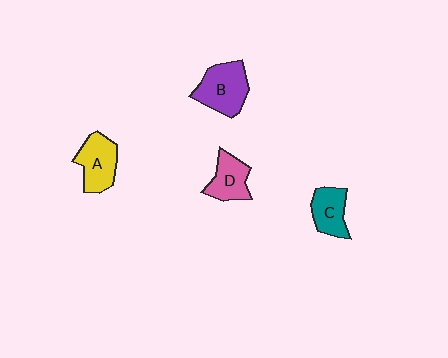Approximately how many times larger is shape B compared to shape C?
Approximately 1.4 times.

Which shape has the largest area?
Shape B (purple).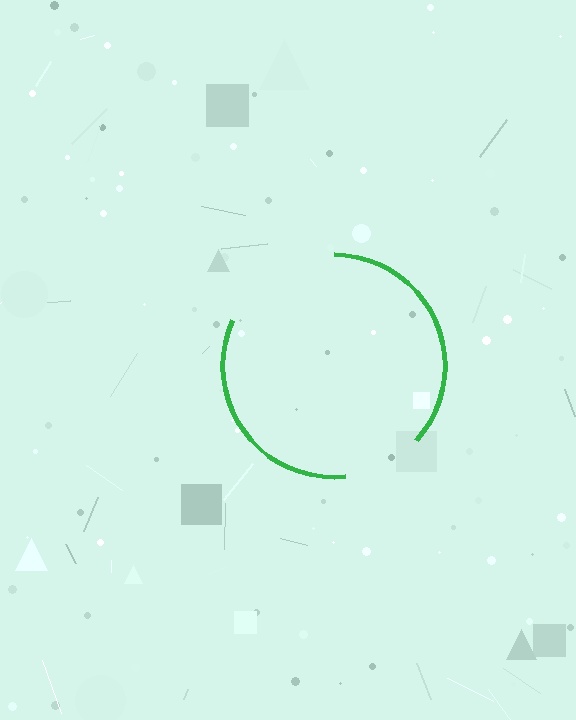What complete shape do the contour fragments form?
The contour fragments form a circle.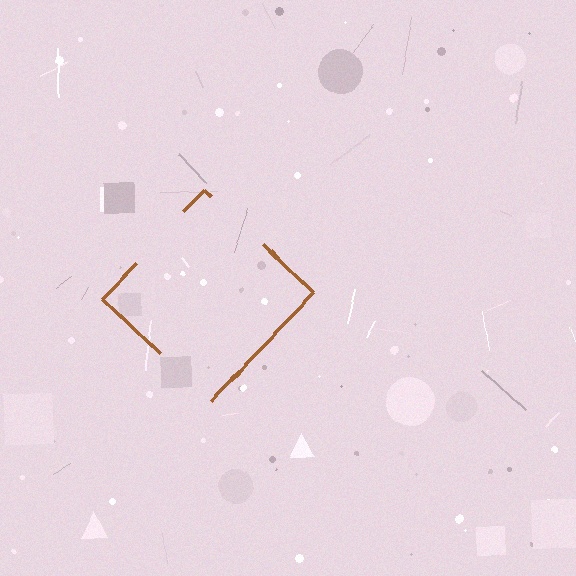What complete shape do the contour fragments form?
The contour fragments form a diamond.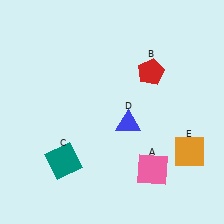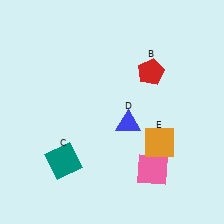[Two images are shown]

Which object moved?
The orange square (E) moved left.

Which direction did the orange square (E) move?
The orange square (E) moved left.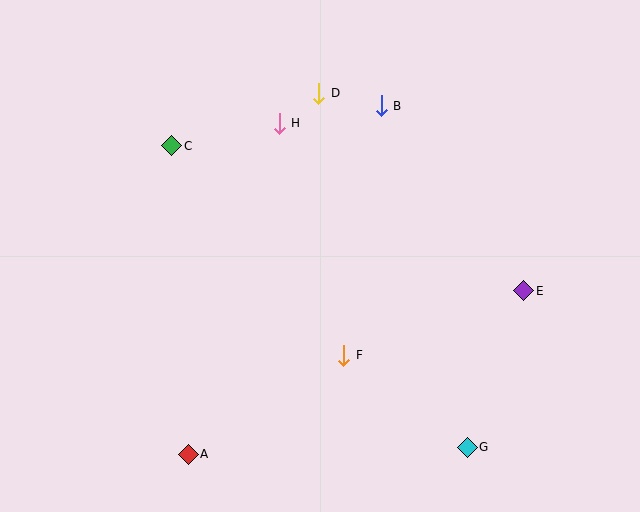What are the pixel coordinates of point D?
Point D is at (319, 93).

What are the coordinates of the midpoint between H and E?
The midpoint between H and E is at (401, 207).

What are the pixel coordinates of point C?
Point C is at (172, 146).